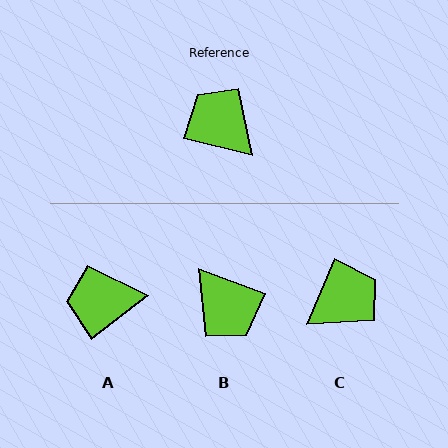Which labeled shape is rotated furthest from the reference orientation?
B, about 173 degrees away.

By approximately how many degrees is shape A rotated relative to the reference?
Approximately 52 degrees counter-clockwise.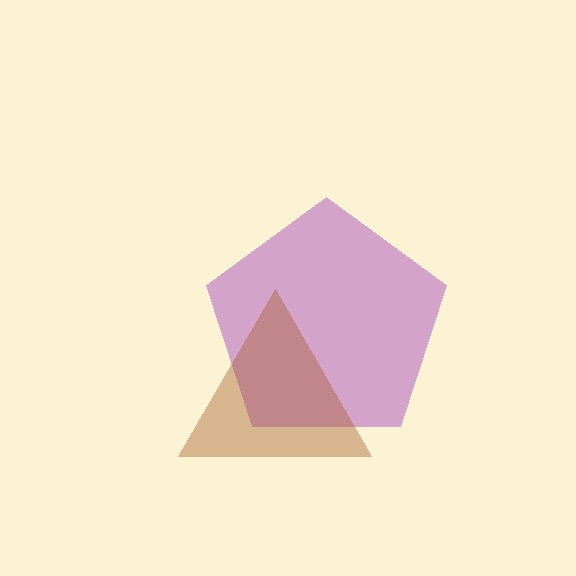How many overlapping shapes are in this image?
There are 2 overlapping shapes in the image.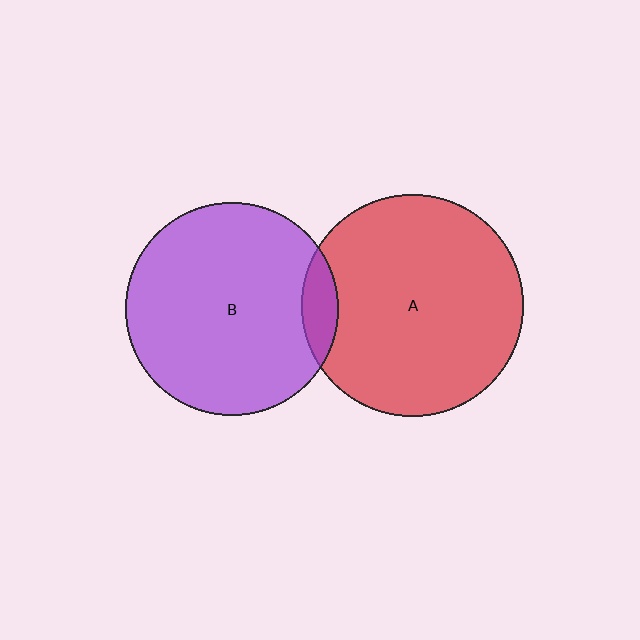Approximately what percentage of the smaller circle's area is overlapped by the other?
Approximately 10%.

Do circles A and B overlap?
Yes.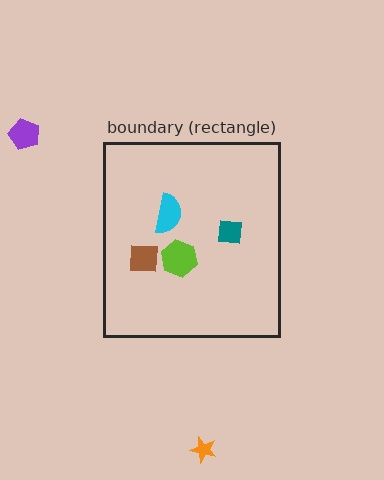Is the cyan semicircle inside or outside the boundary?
Inside.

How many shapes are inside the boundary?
4 inside, 2 outside.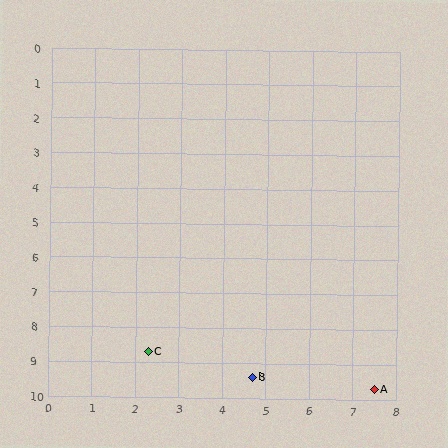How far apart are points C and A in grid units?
Points C and A are about 5.3 grid units apart.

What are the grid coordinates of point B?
Point B is at approximately (4.7, 9.4).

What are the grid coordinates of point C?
Point C is at approximately (2.3, 8.7).